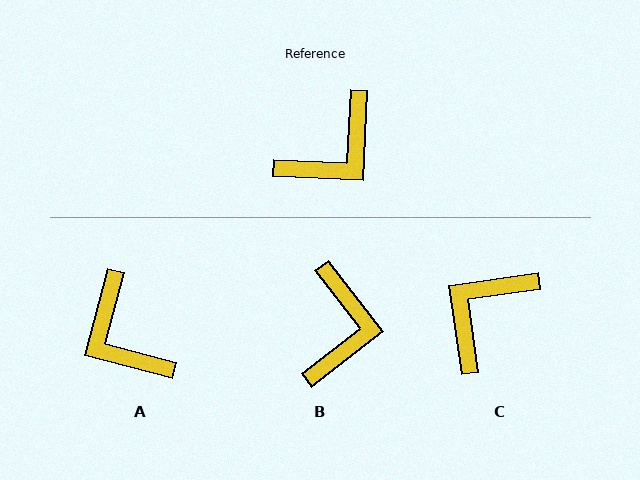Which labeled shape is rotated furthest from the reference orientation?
C, about 169 degrees away.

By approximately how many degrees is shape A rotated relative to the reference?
Approximately 102 degrees clockwise.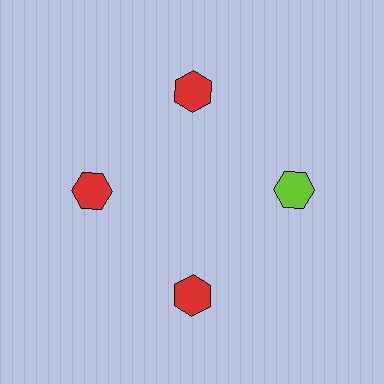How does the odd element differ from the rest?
It has a different color: lime instead of red.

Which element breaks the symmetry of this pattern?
The lime hexagon at roughly the 3 o'clock position breaks the symmetry. All other shapes are red hexagons.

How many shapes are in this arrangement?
There are 4 shapes arranged in a ring pattern.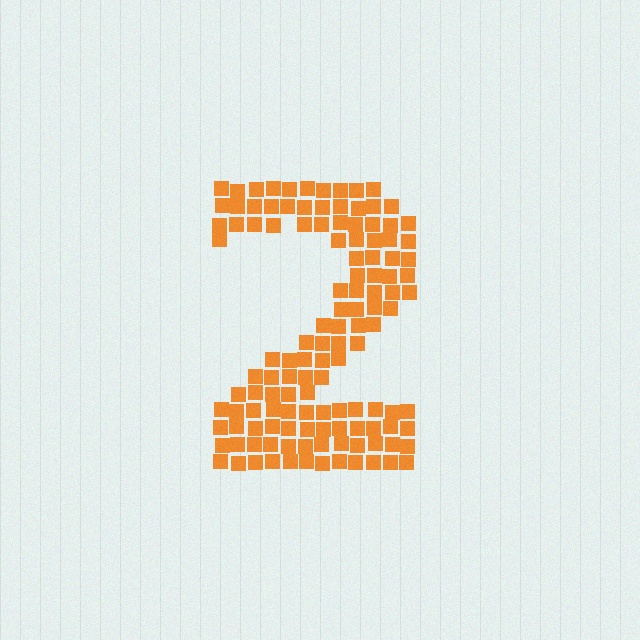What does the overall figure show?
The overall figure shows the digit 2.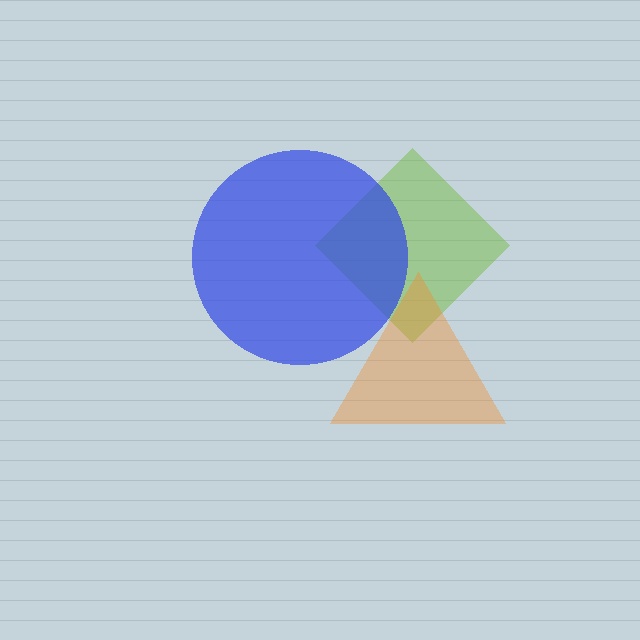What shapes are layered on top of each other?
The layered shapes are: a lime diamond, an orange triangle, a blue circle.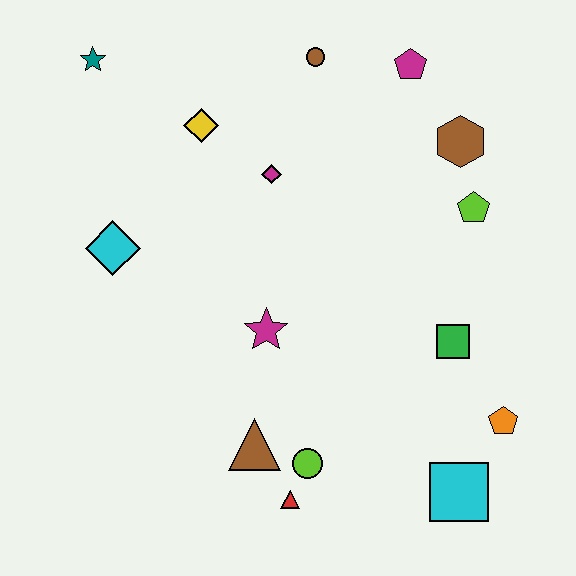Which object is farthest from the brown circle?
The cyan square is farthest from the brown circle.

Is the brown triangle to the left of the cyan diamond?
No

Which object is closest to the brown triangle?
The lime circle is closest to the brown triangle.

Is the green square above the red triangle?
Yes